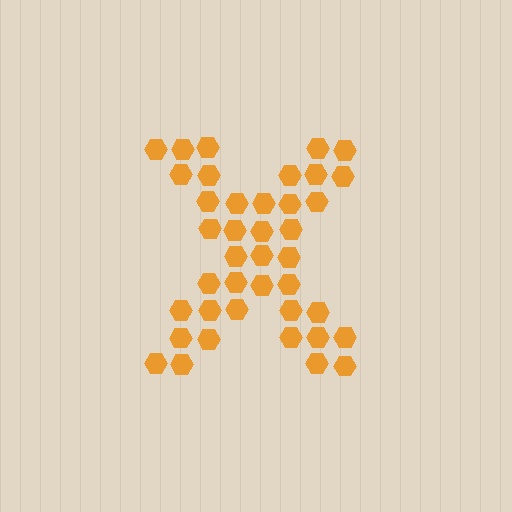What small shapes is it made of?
It is made of small hexagons.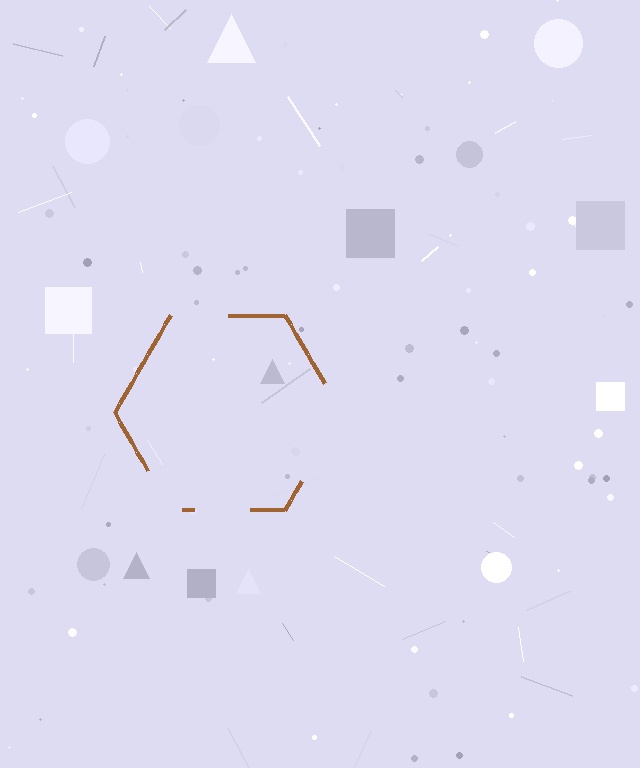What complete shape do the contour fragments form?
The contour fragments form a hexagon.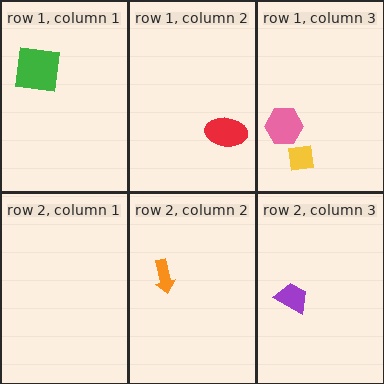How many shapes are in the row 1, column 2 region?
1.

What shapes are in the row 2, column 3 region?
The purple trapezoid.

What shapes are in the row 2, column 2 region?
The orange arrow.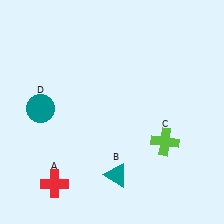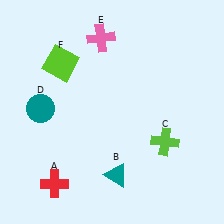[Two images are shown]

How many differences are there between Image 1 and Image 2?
There are 2 differences between the two images.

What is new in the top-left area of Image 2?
A pink cross (E) was added in the top-left area of Image 2.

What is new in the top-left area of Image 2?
A lime square (F) was added in the top-left area of Image 2.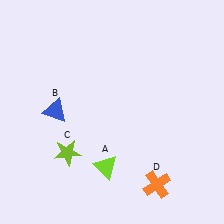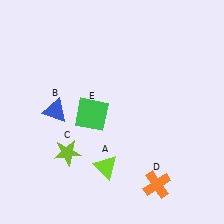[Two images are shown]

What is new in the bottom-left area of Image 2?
A green square (E) was added in the bottom-left area of Image 2.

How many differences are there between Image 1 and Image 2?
There is 1 difference between the two images.